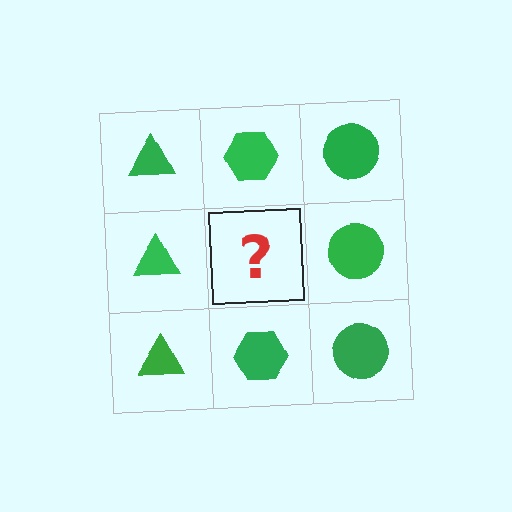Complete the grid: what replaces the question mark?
The question mark should be replaced with a green hexagon.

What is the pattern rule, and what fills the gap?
The rule is that each column has a consistent shape. The gap should be filled with a green hexagon.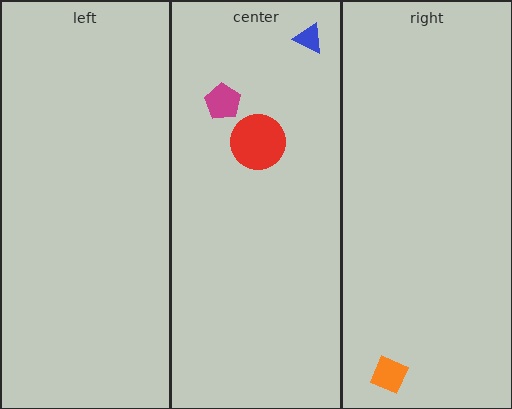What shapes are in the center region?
The red circle, the blue triangle, the magenta pentagon.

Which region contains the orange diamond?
The right region.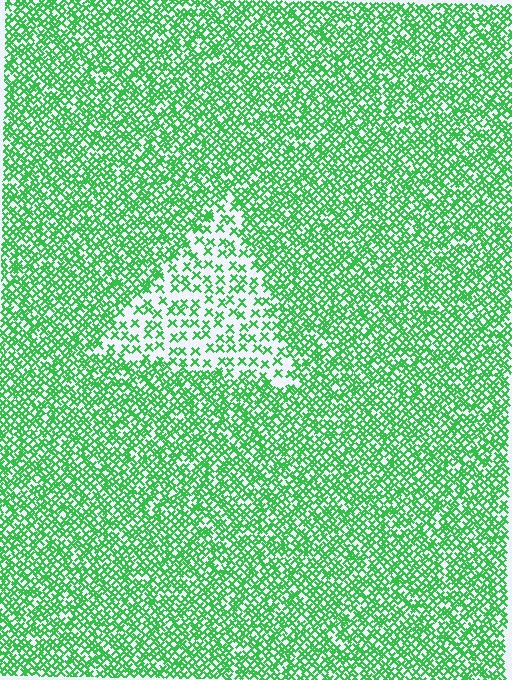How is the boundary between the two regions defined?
The boundary is defined by a change in element density (approximately 2.4x ratio). All elements are the same color, size, and shape.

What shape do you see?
I see a triangle.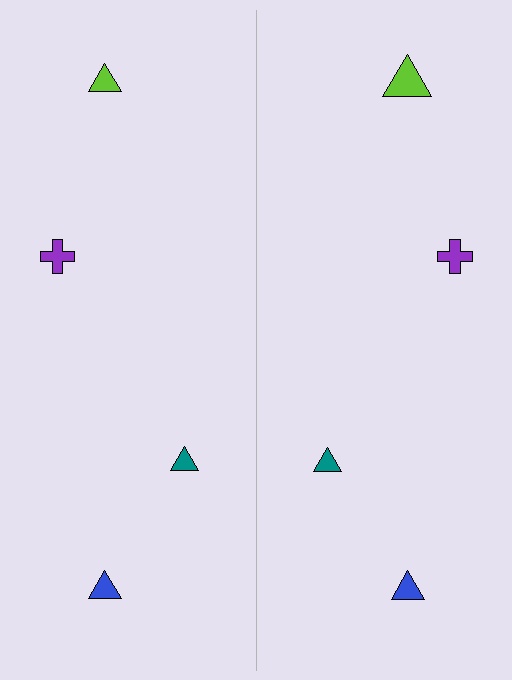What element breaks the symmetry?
The lime triangle on the right side has a different size than its mirror counterpart.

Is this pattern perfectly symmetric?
No, the pattern is not perfectly symmetric. The lime triangle on the right side has a different size than its mirror counterpart.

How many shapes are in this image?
There are 8 shapes in this image.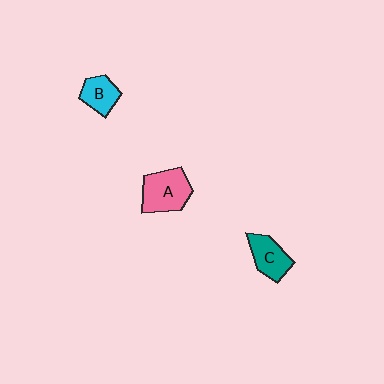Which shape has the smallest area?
Shape B (cyan).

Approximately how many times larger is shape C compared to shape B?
Approximately 1.2 times.